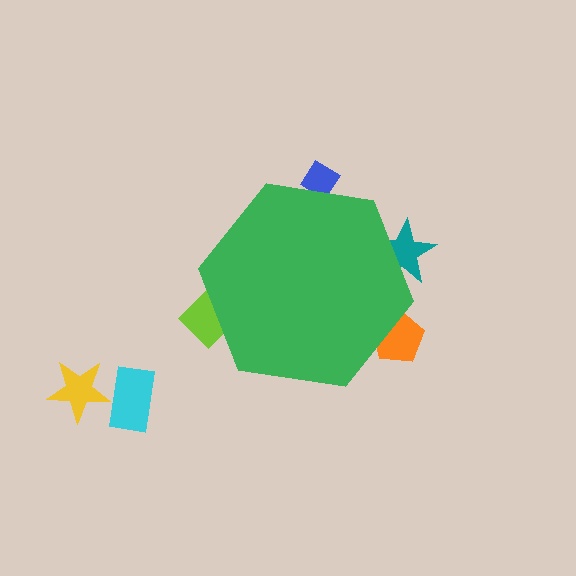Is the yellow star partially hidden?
No, the yellow star is fully visible.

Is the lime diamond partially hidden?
Yes, the lime diamond is partially hidden behind the green hexagon.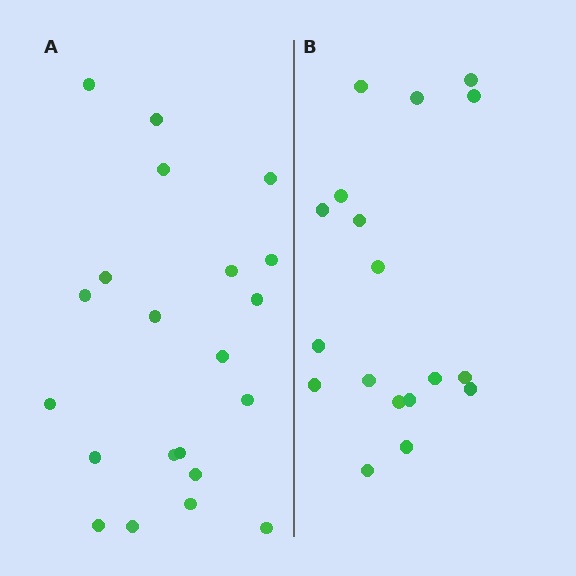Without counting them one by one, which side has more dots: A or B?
Region A (the left region) has more dots.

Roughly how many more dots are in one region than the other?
Region A has just a few more — roughly 2 or 3 more dots than region B.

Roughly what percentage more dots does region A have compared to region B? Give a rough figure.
About 15% more.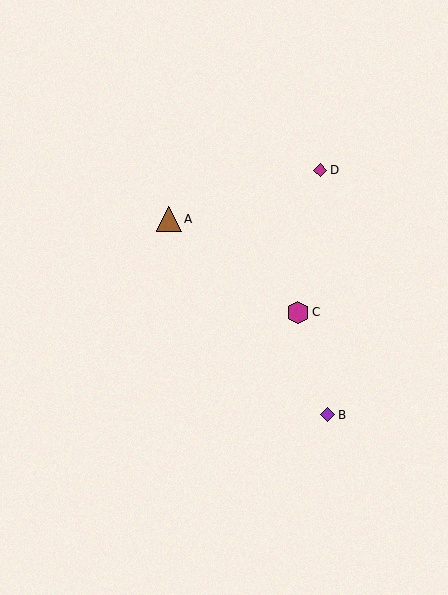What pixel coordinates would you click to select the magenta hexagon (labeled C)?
Click at (298, 312) to select the magenta hexagon C.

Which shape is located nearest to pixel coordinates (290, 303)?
The magenta hexagon (labeled C) at (298, 312) is nearest to that location.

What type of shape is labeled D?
Shape D is a magenta diamond.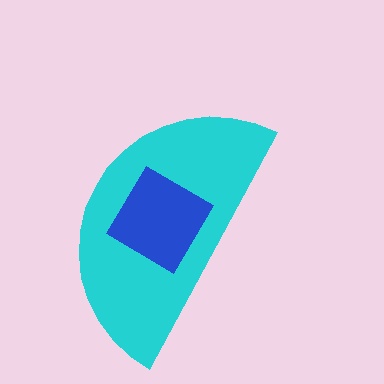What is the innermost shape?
The blue diamond.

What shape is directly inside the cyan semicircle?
The blue diamond.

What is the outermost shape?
The cyan semicircle.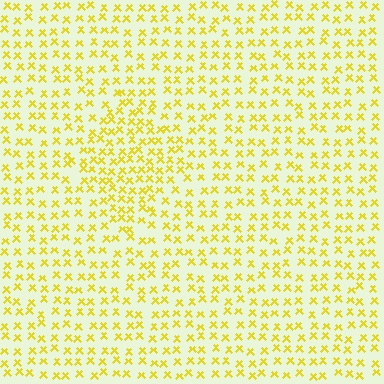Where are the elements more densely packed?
The elements are more densely packed inside the diamond boundary.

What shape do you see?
I see a diamond.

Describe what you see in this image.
The image contains small yellow elements arranged at two different densities. A diamond-shaped region is visible where the elements are more densely packed than the surrounding area.